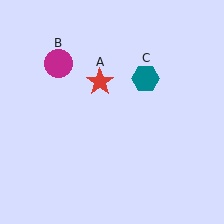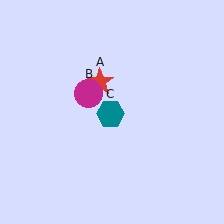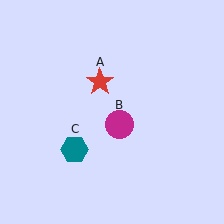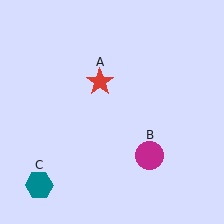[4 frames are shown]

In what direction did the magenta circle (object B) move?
The magenta circle (object B) moved down and to the right.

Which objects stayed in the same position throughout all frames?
Red star (object A) remained stationary.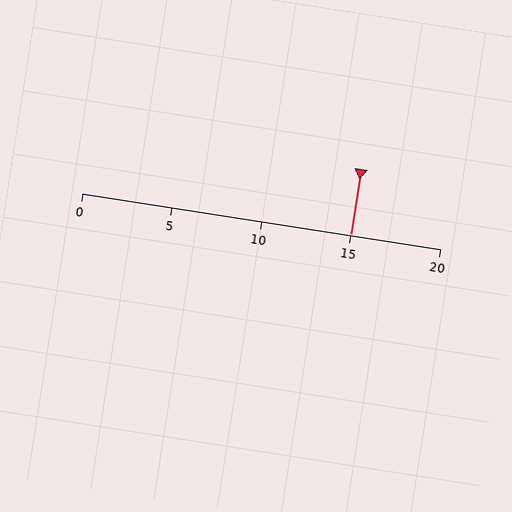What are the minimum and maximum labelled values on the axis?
The axis runs from 0 to 20.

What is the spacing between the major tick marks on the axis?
The major ticks are spaced 5 apart.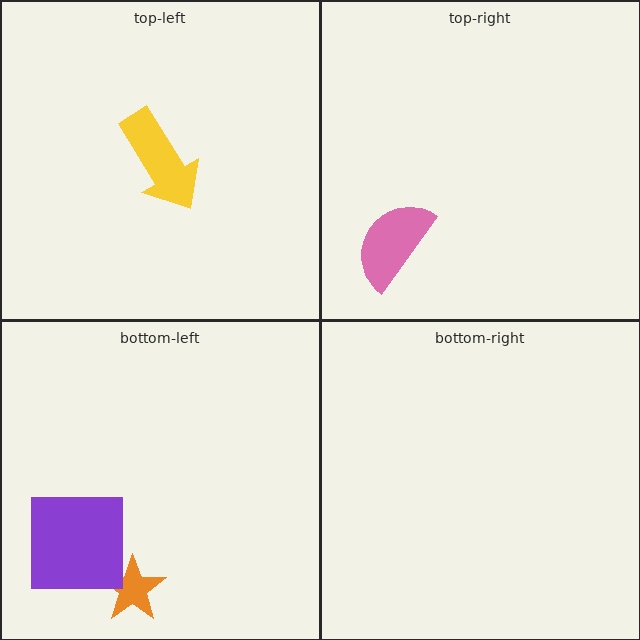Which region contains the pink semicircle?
The top-right region.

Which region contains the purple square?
The bottom-left region.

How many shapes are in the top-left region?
1.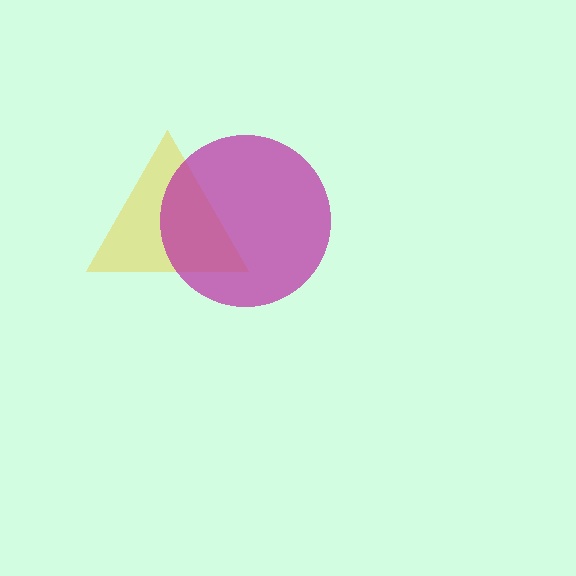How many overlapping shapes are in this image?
There are 2 overlapping shapes in the image.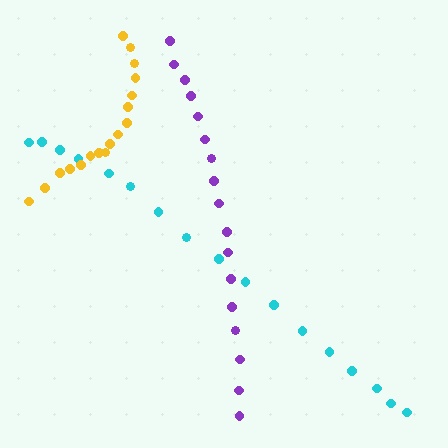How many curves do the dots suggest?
There are 3 distinct paths.